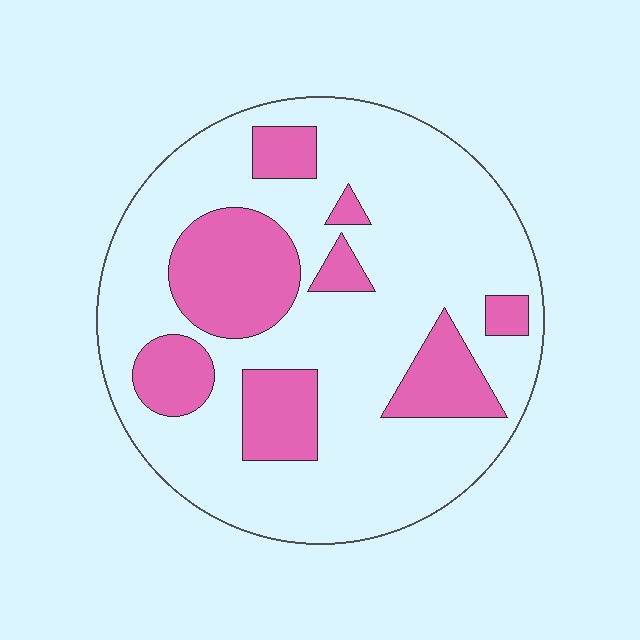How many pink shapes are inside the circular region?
8.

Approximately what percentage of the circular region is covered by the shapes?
Approximately 25%.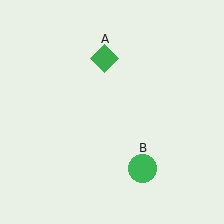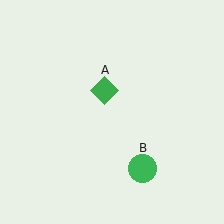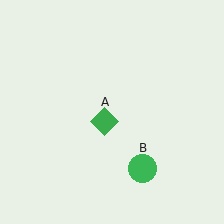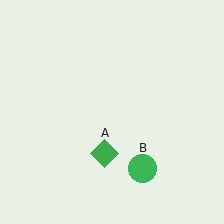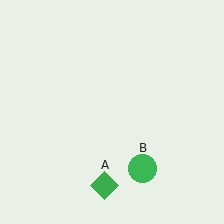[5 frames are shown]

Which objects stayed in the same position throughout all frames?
Green circle (object B) remained stationary.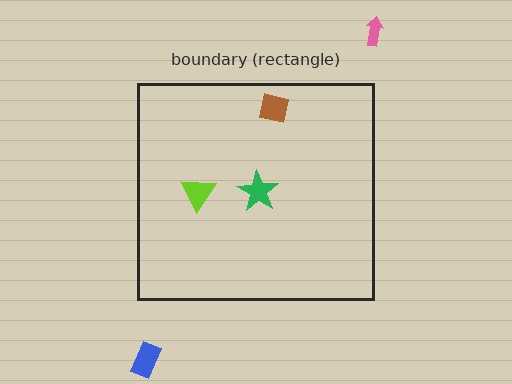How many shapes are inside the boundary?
3 inside, 2 outside.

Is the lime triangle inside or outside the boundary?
Inside.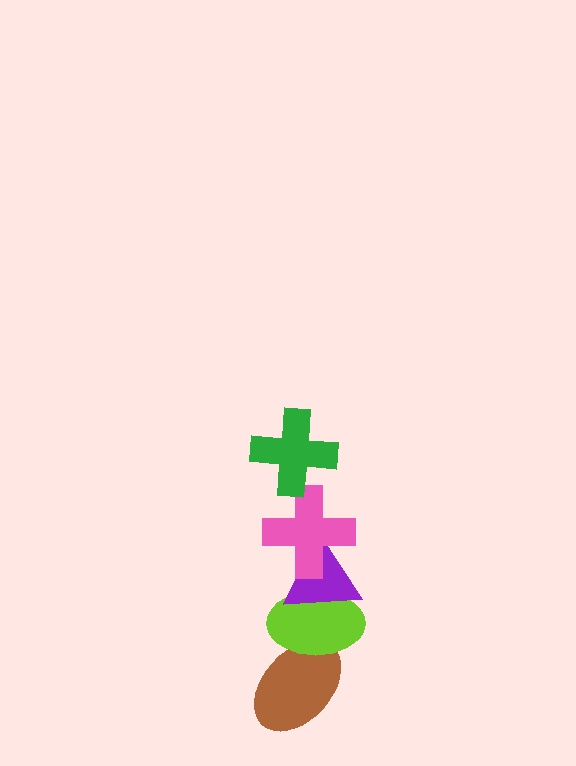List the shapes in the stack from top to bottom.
From top to bottom: the green cross, the pink cross, the purple triangle, the lime ellipse, the brown ellipse.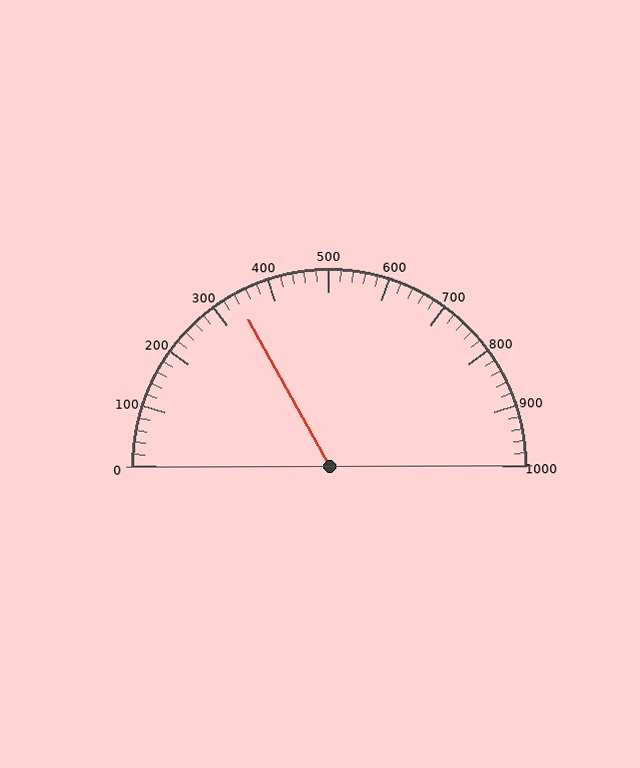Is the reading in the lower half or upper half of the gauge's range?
The reading is in the lower half of the range (0 to 1000).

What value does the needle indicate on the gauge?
The needle indicates approximately 340.